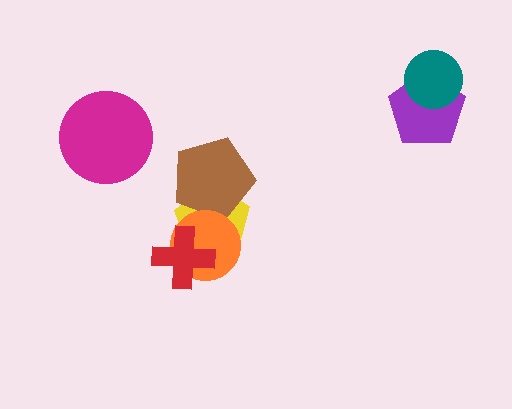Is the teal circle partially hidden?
No, no other shape covers it.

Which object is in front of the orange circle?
The red cross is in front of the orange circle.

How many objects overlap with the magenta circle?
0 objects overlap with the magenta circle.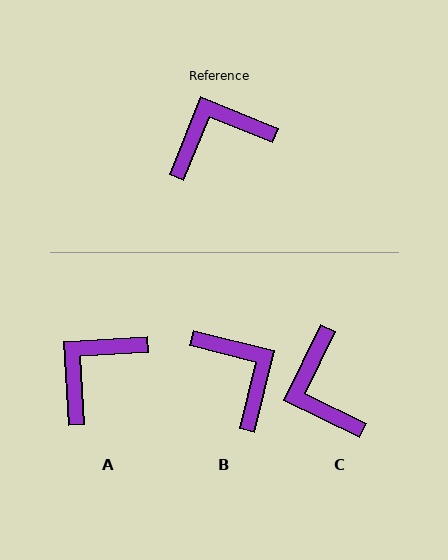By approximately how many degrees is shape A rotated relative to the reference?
Approximately 26 degrees counter-clockwise.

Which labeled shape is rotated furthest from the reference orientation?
C, about 86 degrees away.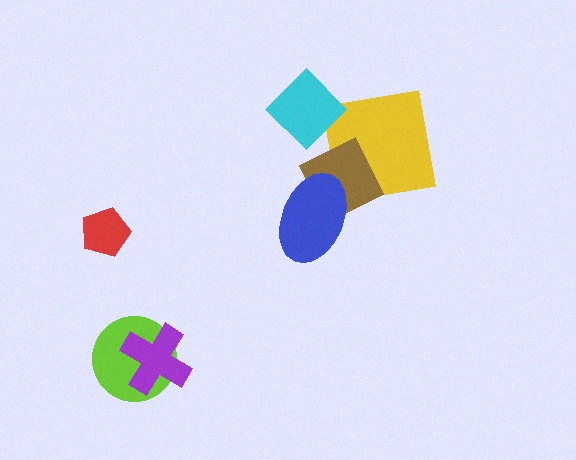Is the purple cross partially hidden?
No, no other shape covers it.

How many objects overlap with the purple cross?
1 object overlaps with the purple cross.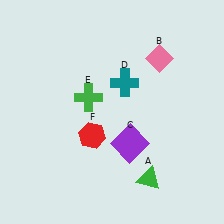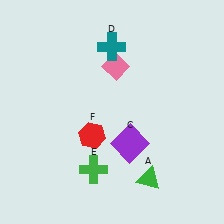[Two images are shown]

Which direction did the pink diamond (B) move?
The pink diamond (B) moved left.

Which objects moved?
The objects that moved are: the pink diamond (B), the teal cross (D), the green cross (E).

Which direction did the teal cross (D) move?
The teal cross (D) moved up.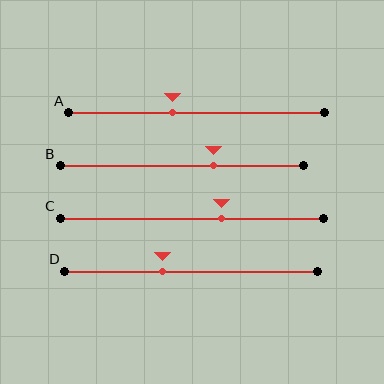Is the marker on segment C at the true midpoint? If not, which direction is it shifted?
No, the marker on segment C is shifted to the right by about 11% of the segment length.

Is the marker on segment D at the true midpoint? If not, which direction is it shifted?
No, the marker on segment D is shifted to the left by about 11% of the segment length.